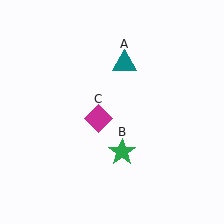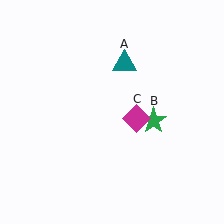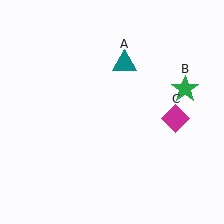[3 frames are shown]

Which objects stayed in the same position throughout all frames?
Teal triangle (object A) remained stationary.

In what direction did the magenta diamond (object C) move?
The magenta diamond (object C) moved right.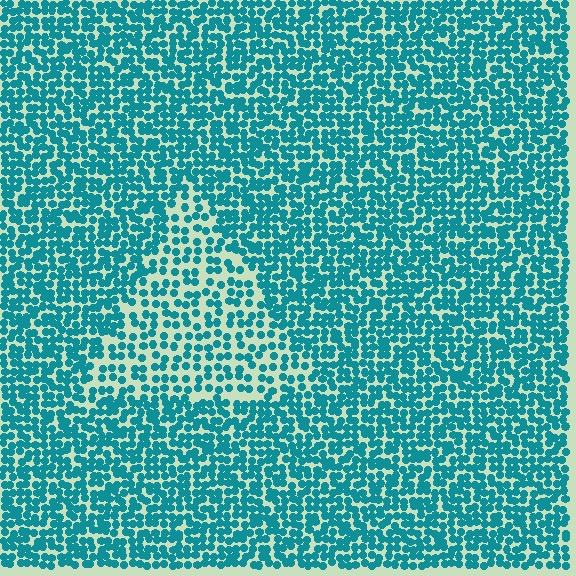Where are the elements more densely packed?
The elements are more densely packed outside the triangle boundary.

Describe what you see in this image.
The image contains small teal elements arranged at two different densities. A triangle-shaped region is visible where the elements are less densely packed than the surrounding area.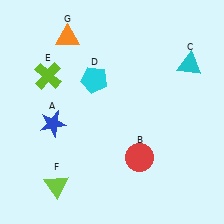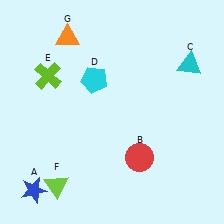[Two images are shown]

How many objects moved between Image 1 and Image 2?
1 object moved between the two images.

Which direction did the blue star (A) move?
The blue star (A) moved down.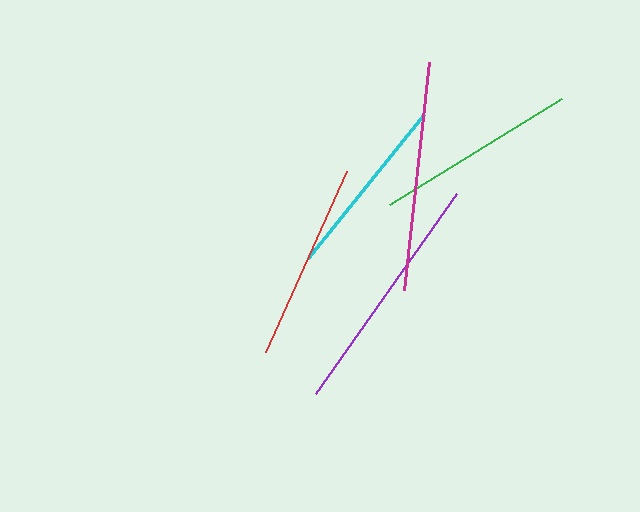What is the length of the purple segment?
The purple segment is approximately 245 pixels long.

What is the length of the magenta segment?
The magenta segment is approximately 229 pixels long.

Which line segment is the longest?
The purple line is the longest at approximately 245 pixels.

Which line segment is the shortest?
The cyan line is the shortest at approximately 185 pixels.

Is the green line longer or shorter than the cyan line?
The green line is longer than the cyan line.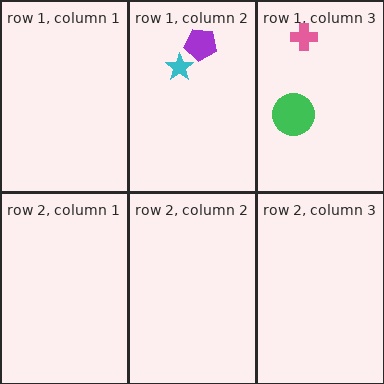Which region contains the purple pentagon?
The row 1, column 2 region.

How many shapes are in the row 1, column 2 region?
2.